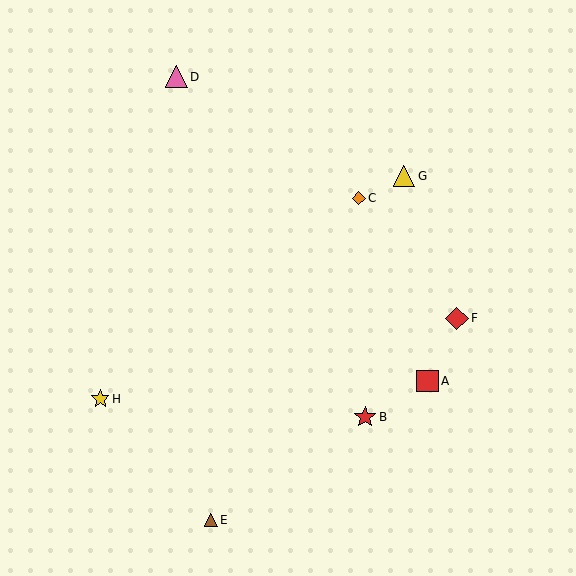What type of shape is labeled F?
Shape F is a red diamond.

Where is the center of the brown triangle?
The center of the brown triangle is at (211, 520).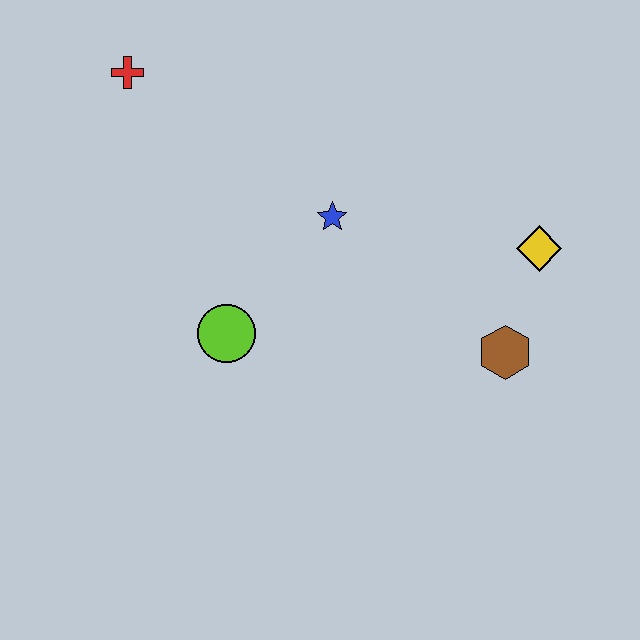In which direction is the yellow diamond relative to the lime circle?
The yellow diamond is to the right of the lime circle.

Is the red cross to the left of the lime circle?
Yes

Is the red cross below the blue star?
No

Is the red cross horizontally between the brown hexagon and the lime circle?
No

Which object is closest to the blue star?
The lime circle is closest to the blue star.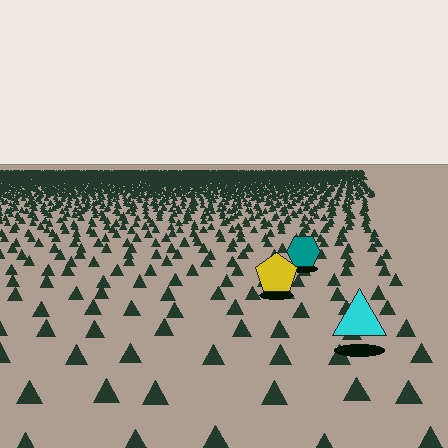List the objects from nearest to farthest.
From nearest to farthest: the cyan triangle, the yellow pentagon, the teal hexagon.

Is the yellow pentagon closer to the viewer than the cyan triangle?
No. The cyan triangle is closer — you can tell from the texture gradient: the ground texture is coarser near it.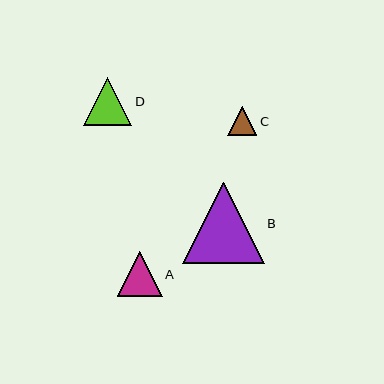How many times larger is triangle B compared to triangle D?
Triangle B is approximately 1.7 times the size of triangle D.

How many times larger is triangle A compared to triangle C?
Triangle A is approximately 1.5 times the size of triangle C.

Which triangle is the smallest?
Triangle C is the smallest with a size of approximately 29 pixels.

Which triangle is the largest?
Triangle B is the largest with a size of approximately 82 pixels.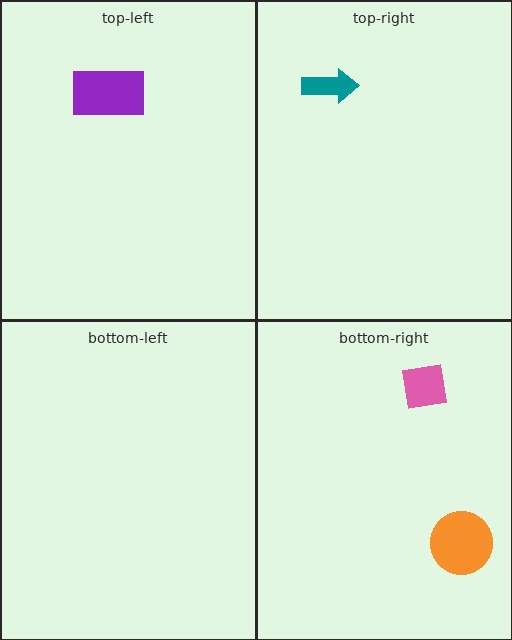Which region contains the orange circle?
The bottom-right region.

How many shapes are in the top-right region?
1.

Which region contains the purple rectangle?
The top-left region.